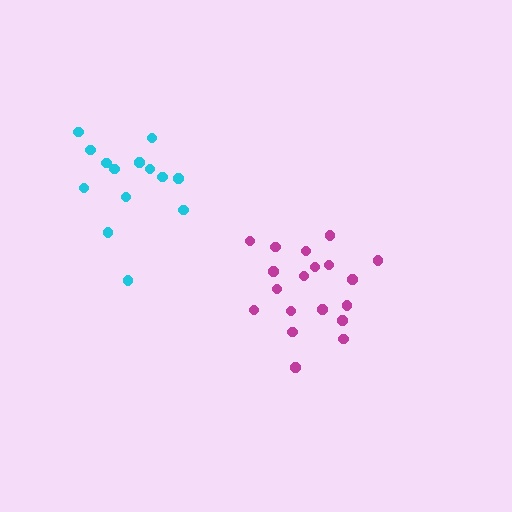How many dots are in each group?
Group 1: 19 dots, Group 2: 14 dots (33 total).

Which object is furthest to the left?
The cyan cluster is leftmost.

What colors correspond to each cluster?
The clusters are colored: magenta, cyan.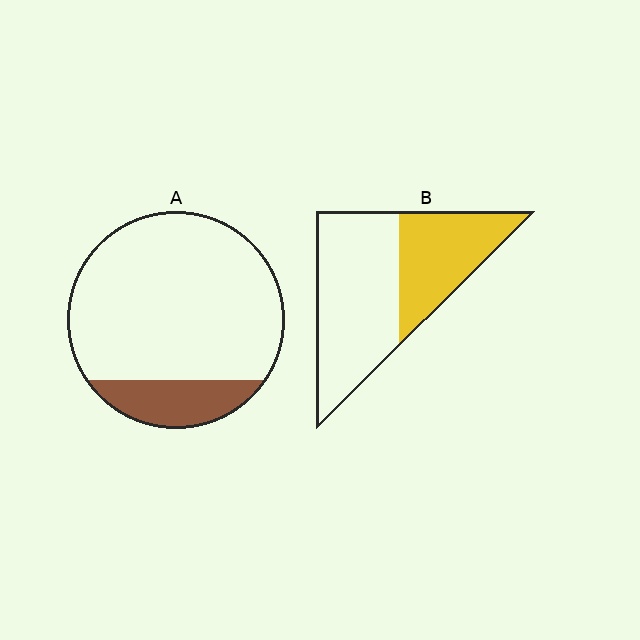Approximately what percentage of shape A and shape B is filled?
A is approximately 15% and B is approximately 40%.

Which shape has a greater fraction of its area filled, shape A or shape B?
Shape B.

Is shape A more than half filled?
No.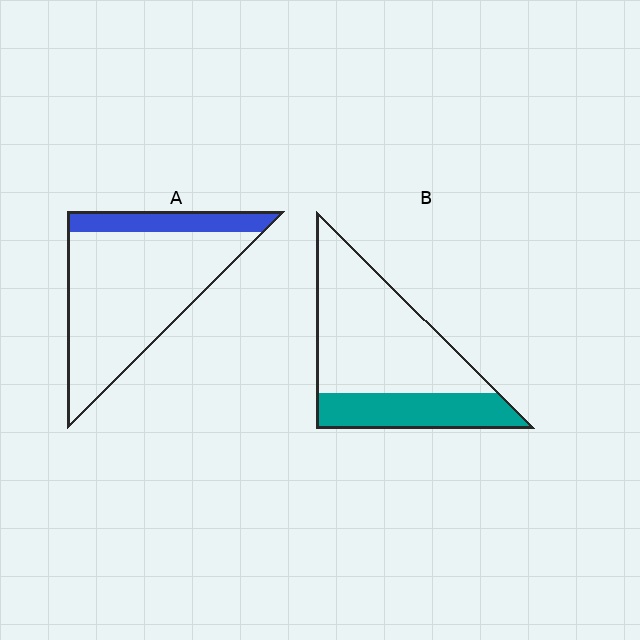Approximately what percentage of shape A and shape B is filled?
A is approximately 20% and B is approximately 30%.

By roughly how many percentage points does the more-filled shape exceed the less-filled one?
By roughly 10 percentage points (B over A).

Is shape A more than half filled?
No.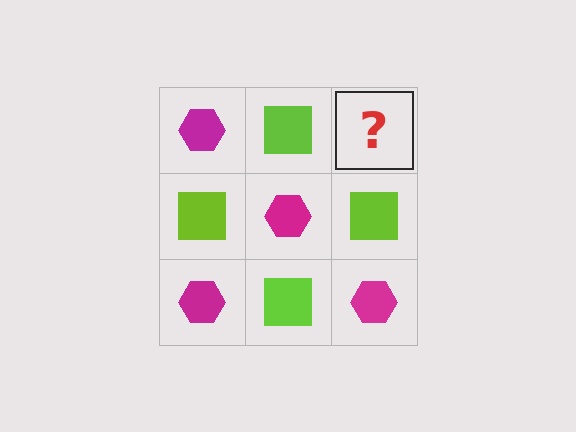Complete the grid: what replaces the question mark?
The question mark should be replaced with a magenta hexagon.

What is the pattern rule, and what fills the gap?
The rule is that it alternates magenta hexagon and lime square in a checkerboard pattern. The gap should be filled with a magenta hexagon.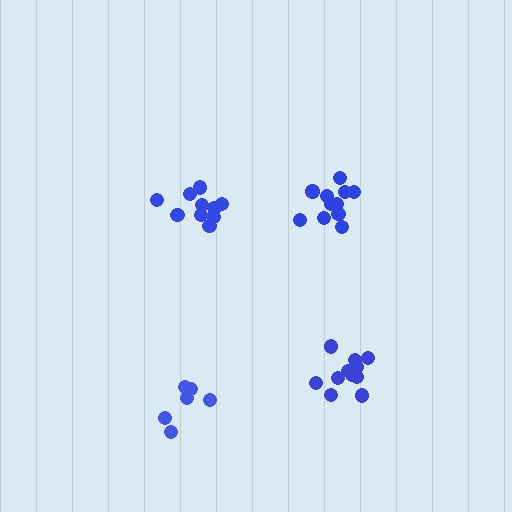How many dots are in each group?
Group 1: 10 dots, Group 2: 11 dots, Group 3: 11 dots, Group 4: 6 dots (38 total).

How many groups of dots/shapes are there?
There are 4 groups.